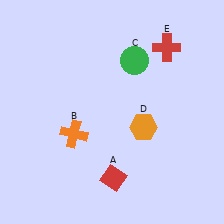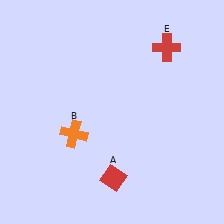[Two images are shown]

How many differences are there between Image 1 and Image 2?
There are 2 differences between the two images.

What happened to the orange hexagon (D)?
The orange hexagon (D) was removed in Image 2. It was in the bottom-right area of Image 1.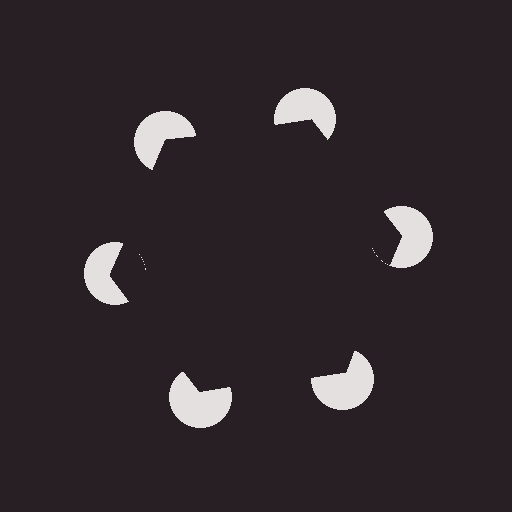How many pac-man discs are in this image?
There are 6 — one at each vertex of the illusory hexagon.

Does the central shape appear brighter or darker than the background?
It typically appears slightly darker than the background, even though no actual brightness change is drawn.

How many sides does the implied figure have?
6 sides.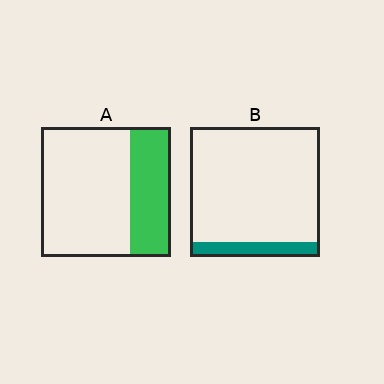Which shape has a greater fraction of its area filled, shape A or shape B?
Shape A.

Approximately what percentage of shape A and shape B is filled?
A is approximately 30% and B is approximately 10%.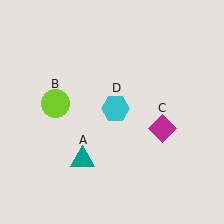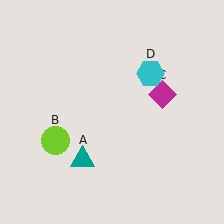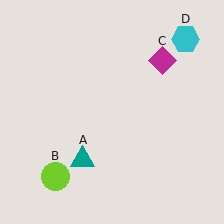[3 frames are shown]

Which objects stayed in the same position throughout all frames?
Teal triangle (object A) remained stationary.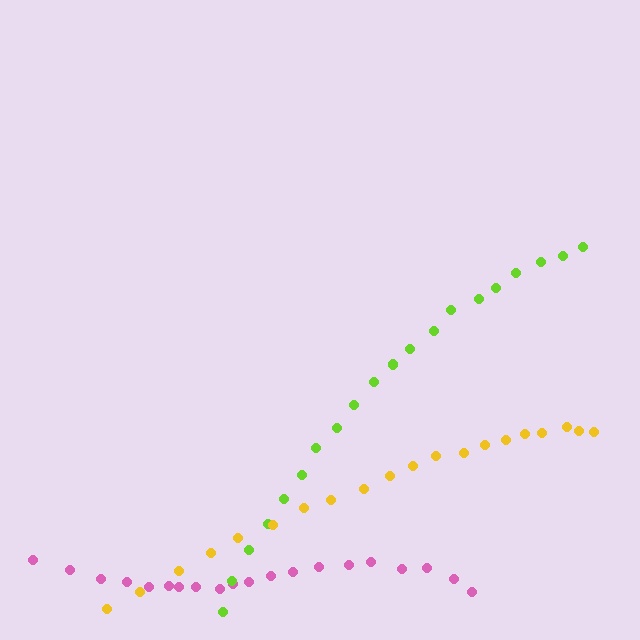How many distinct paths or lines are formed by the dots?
There are 3 distinct paths.